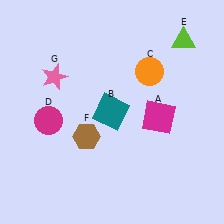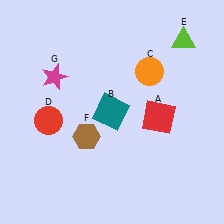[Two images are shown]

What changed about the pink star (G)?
In Image 1, G is pink. In Image 2, it changed to magenta.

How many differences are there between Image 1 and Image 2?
There are 3 differences between the two images.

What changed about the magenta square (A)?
In Image 1, A is magenta. In Image 2, it changed to red.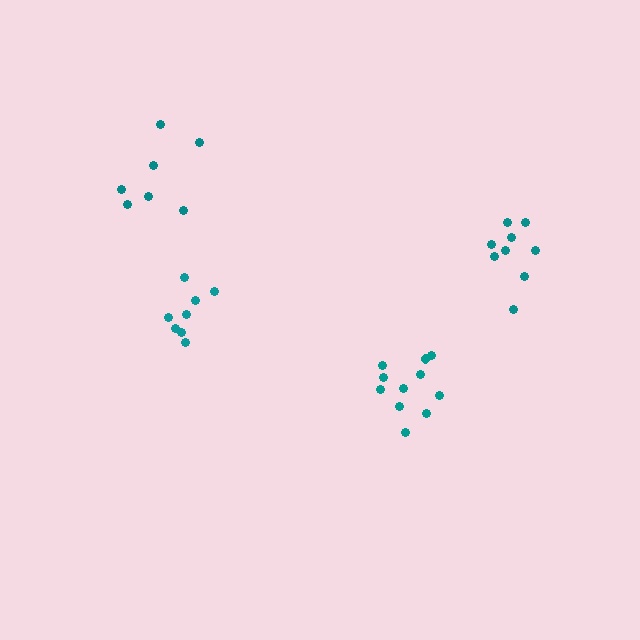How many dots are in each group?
Group 1: 11 dots, Group 2: 8 dots, Group 3: 7 dots, Group 4: 9 dots (35 total).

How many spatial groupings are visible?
There are 4 spatial groupings.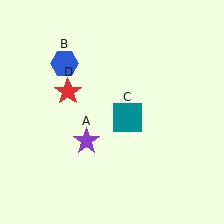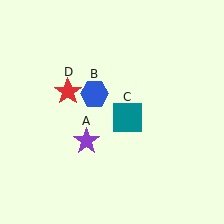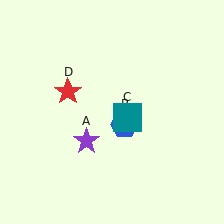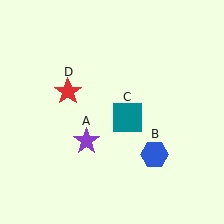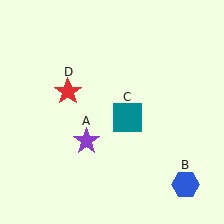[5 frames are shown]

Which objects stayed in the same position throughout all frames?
Purple star (object A) and teal square (object C) and red star (object D) remained stationary.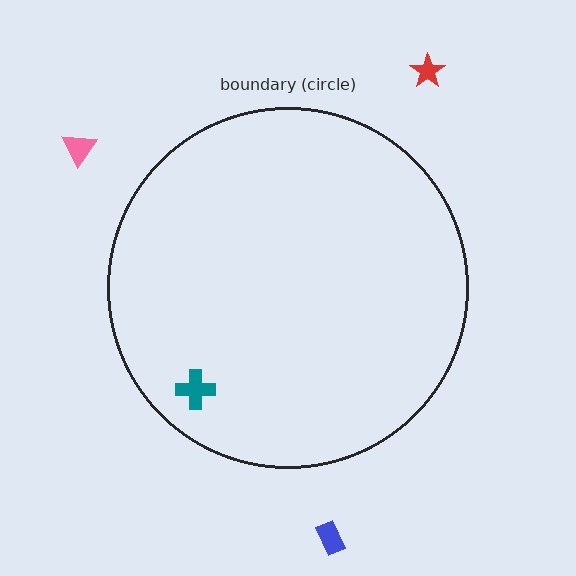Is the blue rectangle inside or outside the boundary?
Outside.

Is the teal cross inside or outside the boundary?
Inside.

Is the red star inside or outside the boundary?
Outside.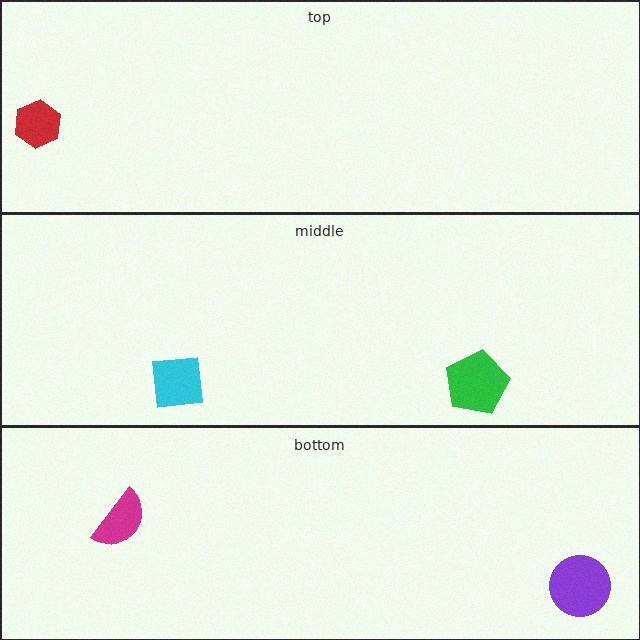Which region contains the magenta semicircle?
The bottom region.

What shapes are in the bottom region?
The magenta semicircle, the purple circle.